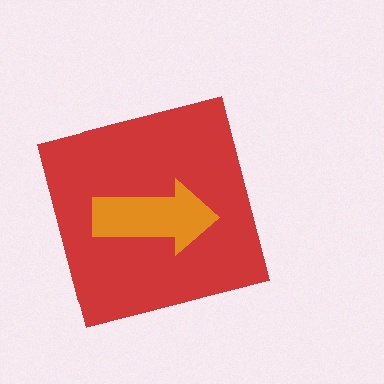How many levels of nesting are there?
2.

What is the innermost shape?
The orange arrow.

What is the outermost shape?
The red square.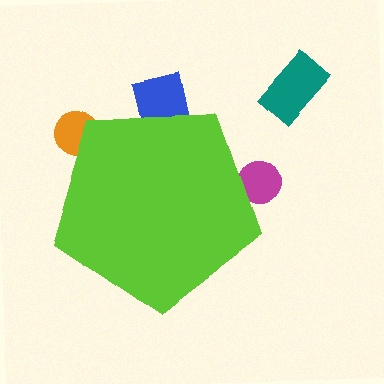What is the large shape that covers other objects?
A lime pentagon.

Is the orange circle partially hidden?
Yes, the orange circle is partially hidden behind the lime pentagon.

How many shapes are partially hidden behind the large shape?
3 shapes are partially hidden.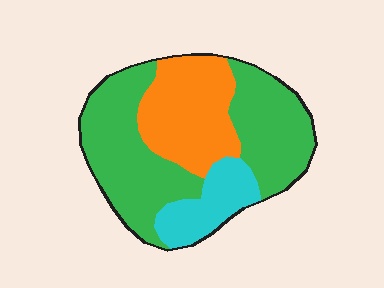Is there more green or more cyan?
Green.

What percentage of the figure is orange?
Orange takes up between a sixth and a third of the figure.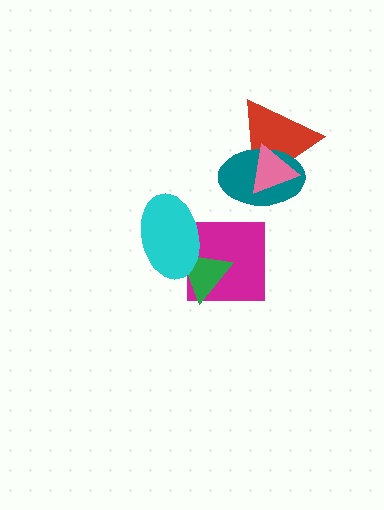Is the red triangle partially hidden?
Yes, it is partially covered by another shape.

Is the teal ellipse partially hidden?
Yes, it is partially covered by another shape.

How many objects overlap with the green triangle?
2 objects overlap with the green triangle.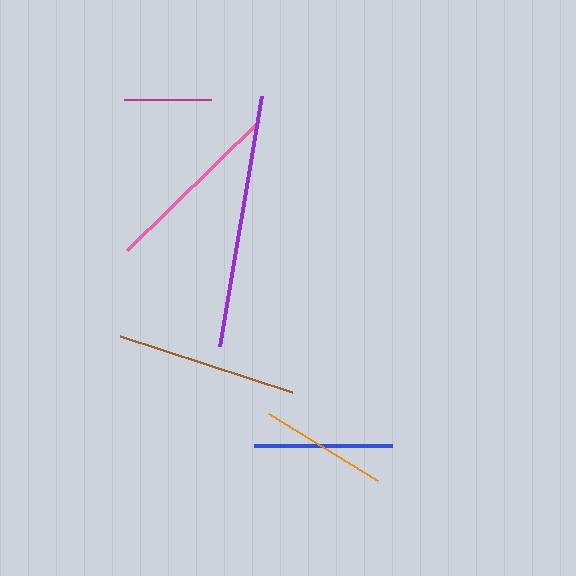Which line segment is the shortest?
The magenta line is the shortest at approximately 88 pixels.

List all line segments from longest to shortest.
From longest to shortest: purple, pink, brown, blue, orange, magenta.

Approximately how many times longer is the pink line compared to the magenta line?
The pink line is approximately 2.1 times the length of the magenta line.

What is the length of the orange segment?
The orange segment is approximately 128 pixels long.